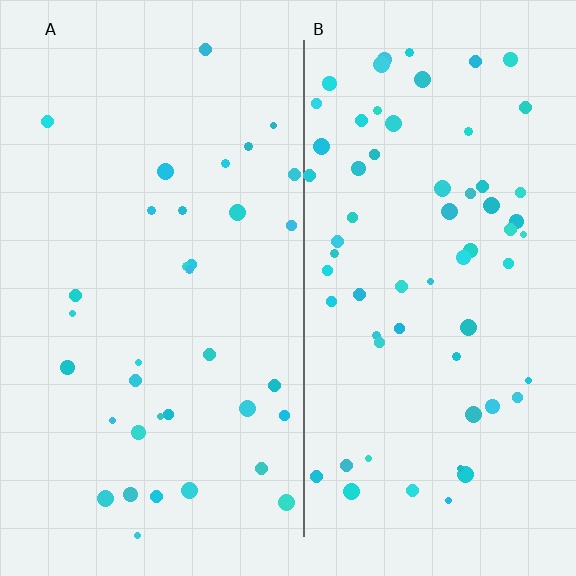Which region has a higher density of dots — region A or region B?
B (the right).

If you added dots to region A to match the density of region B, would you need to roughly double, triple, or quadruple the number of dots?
Approximately double.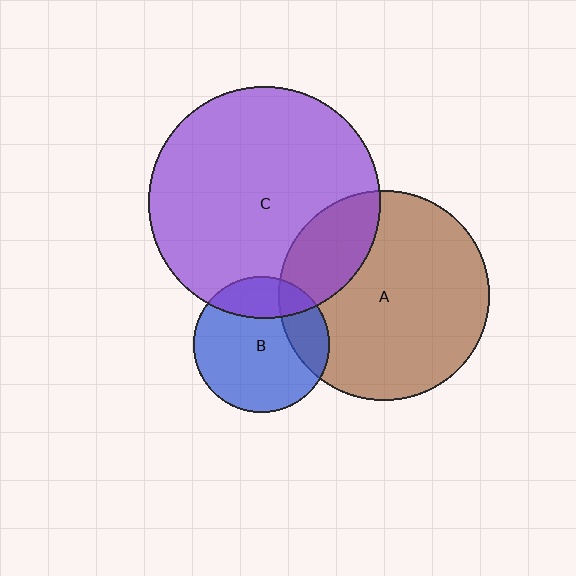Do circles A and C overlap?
Yes.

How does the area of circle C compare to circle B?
Approximately 2.9 times.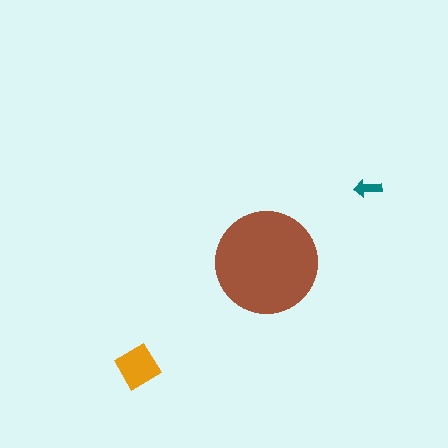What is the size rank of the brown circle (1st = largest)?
1st.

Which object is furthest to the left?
The orange diamond is leftmost.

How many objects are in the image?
There are 3 objects in the image.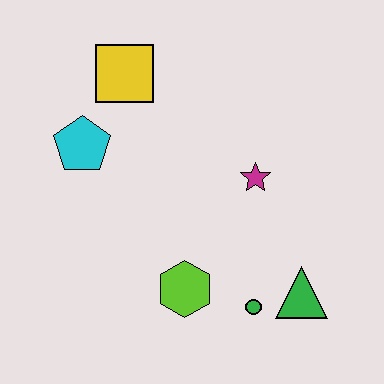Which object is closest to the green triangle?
The green circle is closest to the green triangle.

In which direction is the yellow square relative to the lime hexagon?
The yellow square is above the lime hexagon.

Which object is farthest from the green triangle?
The yellow square is farthest from the green triangle.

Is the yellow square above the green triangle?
Yes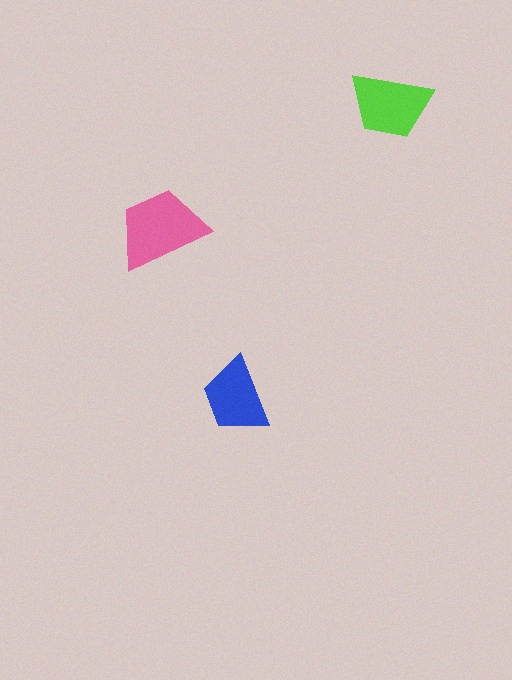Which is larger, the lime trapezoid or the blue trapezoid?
The lime one.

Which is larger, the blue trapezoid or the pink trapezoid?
The pink one.